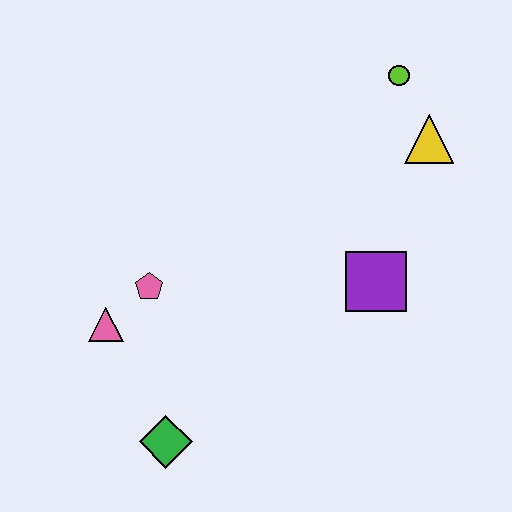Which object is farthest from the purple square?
The pink triangle is farthest from the purple square.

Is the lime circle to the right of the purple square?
Yes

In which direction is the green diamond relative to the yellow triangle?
The green diamond is below the yellow triangle.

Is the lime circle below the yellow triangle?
No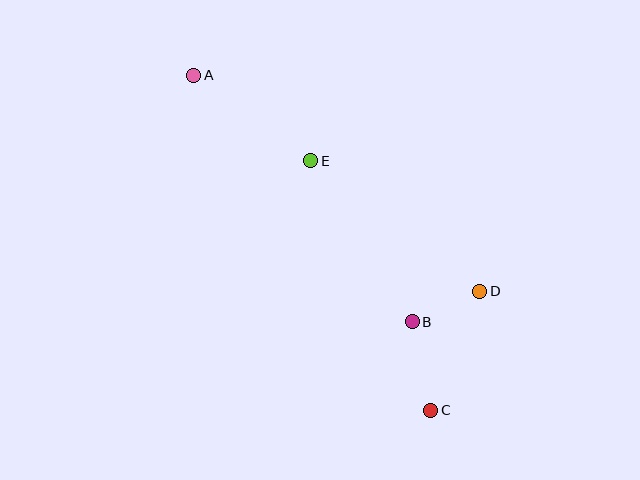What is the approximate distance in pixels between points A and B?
The distance between A and B is approximately 329 pixels.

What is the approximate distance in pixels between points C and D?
The distance between C and D is approximately 129 pixels.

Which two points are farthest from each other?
Points A and C are farthest from each other.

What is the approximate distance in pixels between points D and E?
The distance between D and E is approximately 213 pixels.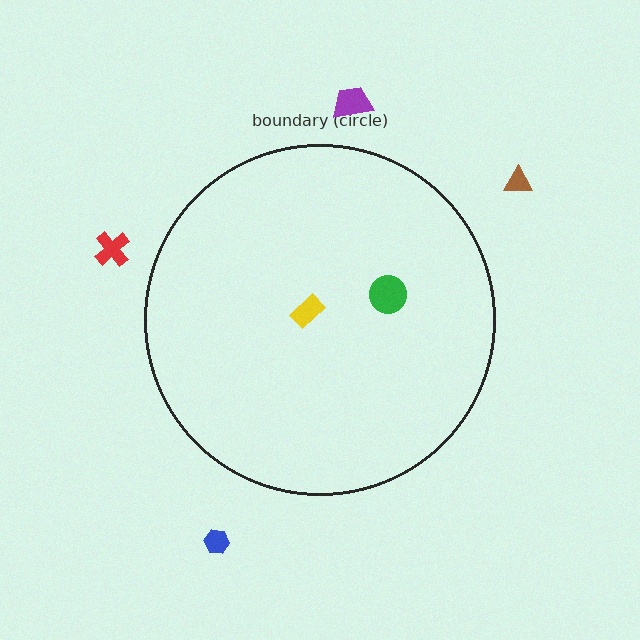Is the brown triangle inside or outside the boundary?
Outside.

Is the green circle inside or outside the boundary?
Inside.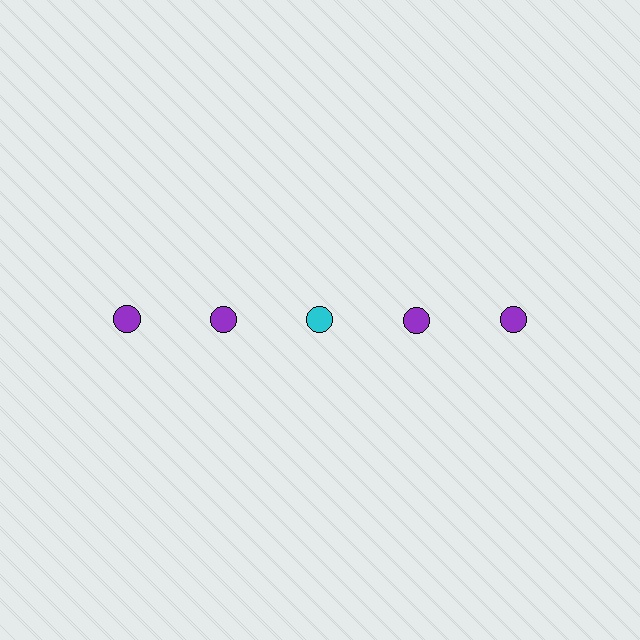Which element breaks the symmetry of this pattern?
The cyan circle in the top row, center column breaks the symmetry. All other shapes are purple circles.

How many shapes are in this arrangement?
There are 5 shapes arranged in a grid pattern.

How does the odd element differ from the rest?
It has a different color: cyan instead of purple.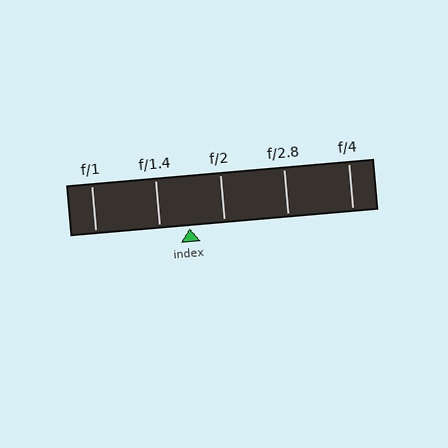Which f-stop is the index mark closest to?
The index mark is closest to f/1.4.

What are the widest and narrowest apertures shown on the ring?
The widest aperture shown is f/1 and the narrowest is f/4.